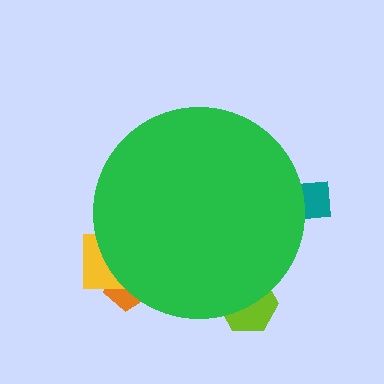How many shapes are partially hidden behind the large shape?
4 shapes are partially hidden.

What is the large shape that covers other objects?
A green circle.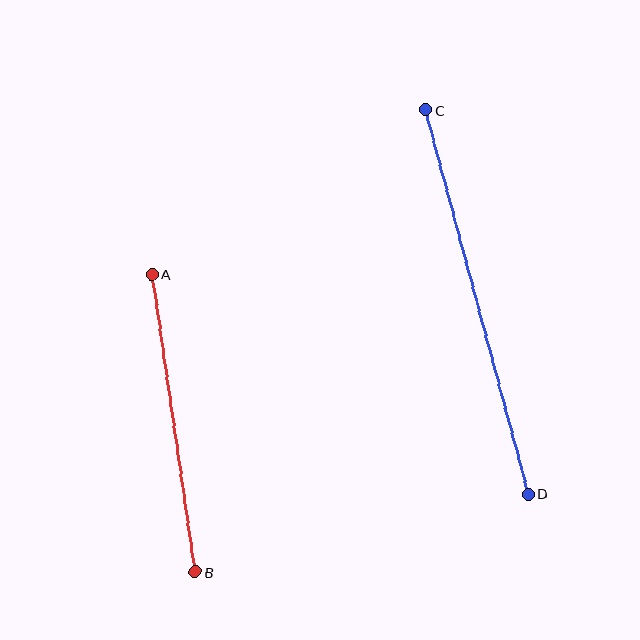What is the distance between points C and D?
The distance is approximately 398 pixels.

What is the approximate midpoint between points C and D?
The midpoint is at approximately (477, 302) pixels.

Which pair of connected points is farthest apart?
Points C and D are farthest apart.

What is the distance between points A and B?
The distance is approximately 301 pixels.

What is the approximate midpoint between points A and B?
The midpoint is at approximately (174, 423) pixels.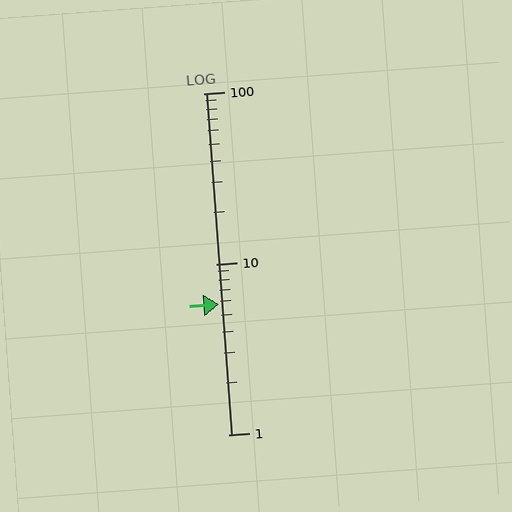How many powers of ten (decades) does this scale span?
The scale spans 2 decades, from 1 to 100.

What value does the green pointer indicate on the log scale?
The pointer indicates approximately 5.8.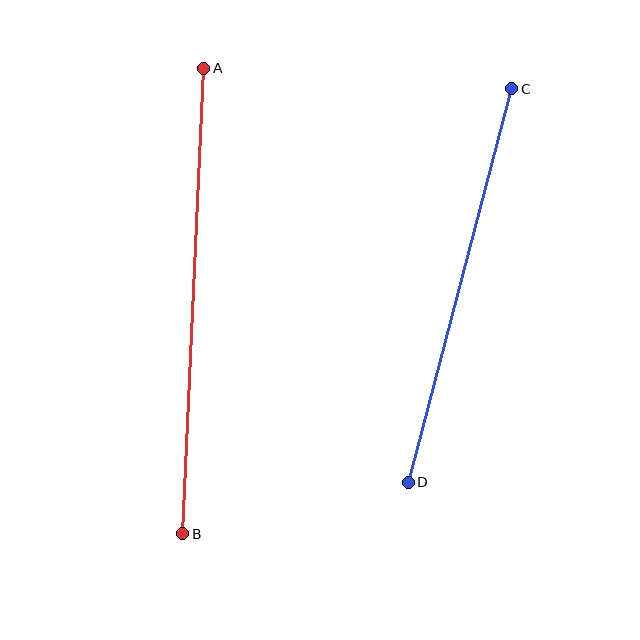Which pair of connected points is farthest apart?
Points A and B are farthest apart.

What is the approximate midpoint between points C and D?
The midpoint is at approximately (460, 285) pixels.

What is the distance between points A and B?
The distance is approximately 466 pixels.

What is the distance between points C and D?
The distance is approximately 407 pixels.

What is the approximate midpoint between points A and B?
The midpoint is at approximately (193, 301) pixels.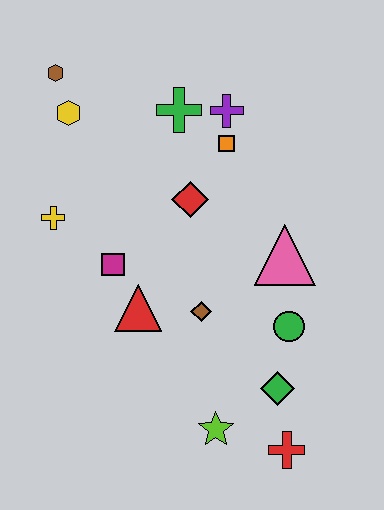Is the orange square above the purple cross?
No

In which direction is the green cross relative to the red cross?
The green cross is above the red cross.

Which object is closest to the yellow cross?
The magenta square is closest to the yellow cross.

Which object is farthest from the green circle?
The brown hexagon is farthest from the green circle.